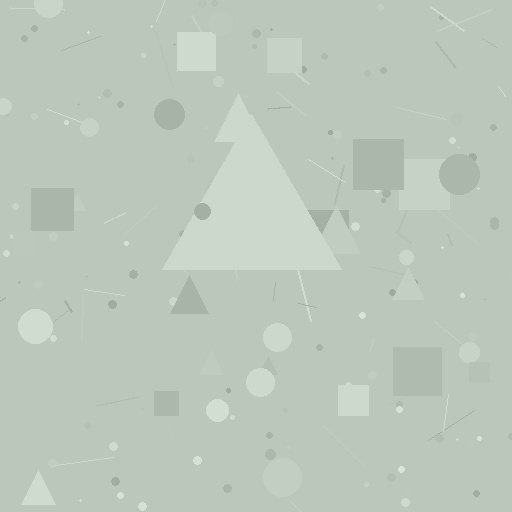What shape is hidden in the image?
A triangle is hidden in the image.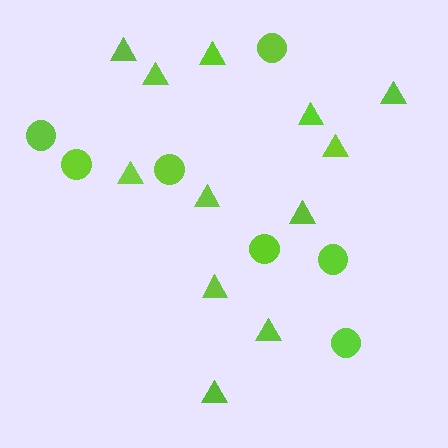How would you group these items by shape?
There are 2 groups: one group of triangles (12) and one group of circles (7).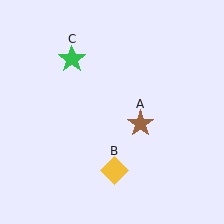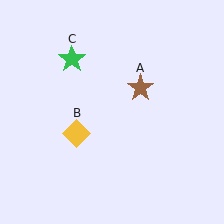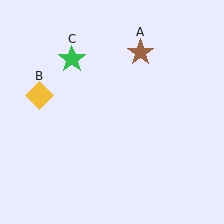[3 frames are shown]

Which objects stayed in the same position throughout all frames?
Green star (object C) remained stationary.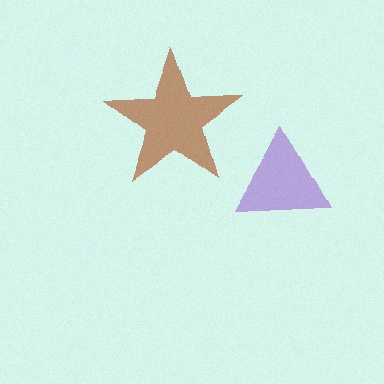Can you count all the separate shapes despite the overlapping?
Yes, there are 2 separate shapes.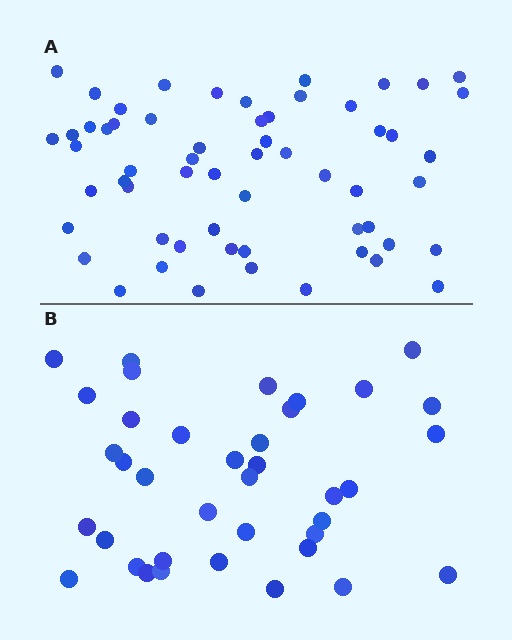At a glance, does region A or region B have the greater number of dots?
Region A (the top region) has more dots.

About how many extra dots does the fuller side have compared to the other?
Region A has approximately 20 more dots than region B.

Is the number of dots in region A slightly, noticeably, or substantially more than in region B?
Region A has substantially more. The ratio is roughly 1.6 to 1.